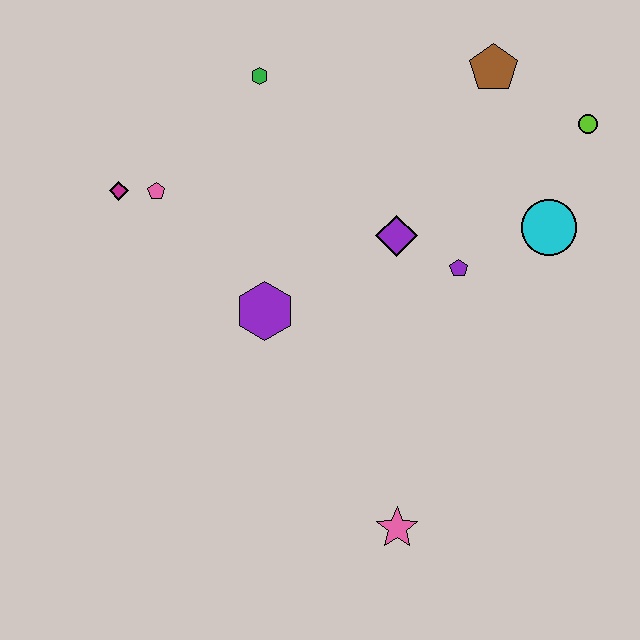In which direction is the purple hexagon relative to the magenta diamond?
The purple hexagon is to the right of the magenta diamond.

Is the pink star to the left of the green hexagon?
No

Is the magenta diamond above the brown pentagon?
No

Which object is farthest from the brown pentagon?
The pink star is farthest from the brown pentagon.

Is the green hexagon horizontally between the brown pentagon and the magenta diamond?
Yes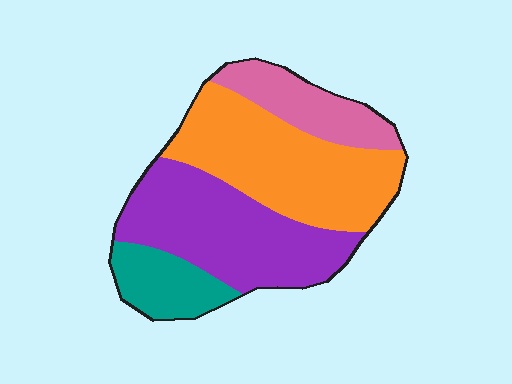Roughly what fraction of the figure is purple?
Purple takes up about one third (1/3) of the figure.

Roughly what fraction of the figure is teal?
Teal takes up less than a sixth of the figure.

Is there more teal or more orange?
Orange.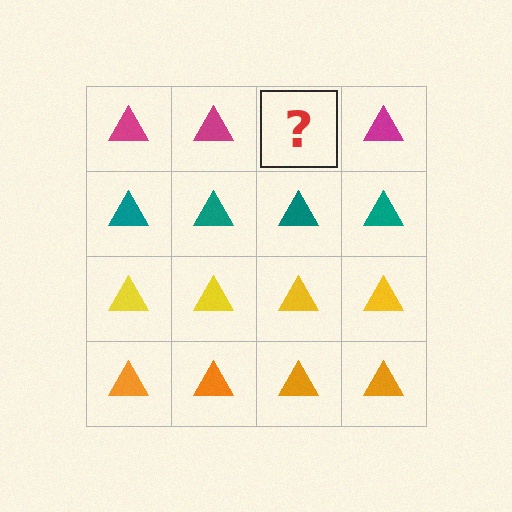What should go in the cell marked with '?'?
The missing cell should contain a magenta triangle.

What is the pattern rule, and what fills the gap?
The rule is that each row has a consistent color. The gap should be filled with a magenta triangle.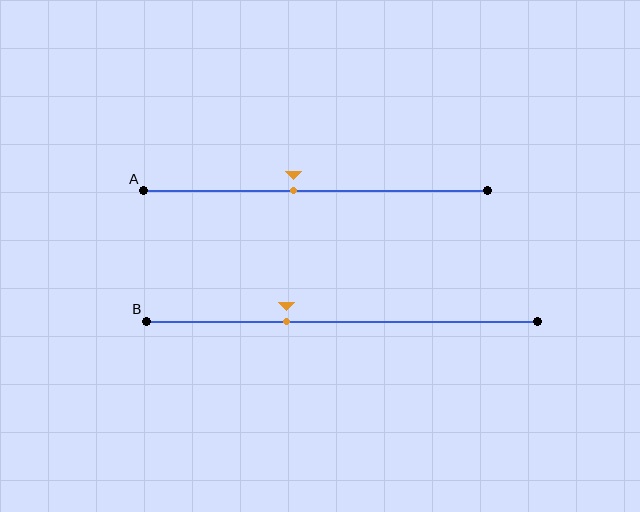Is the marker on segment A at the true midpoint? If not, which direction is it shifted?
No, the marker on segment A is shifted to the left by about 6% of the segment length.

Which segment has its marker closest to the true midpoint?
Segment A has its marker closest to the true midpoint.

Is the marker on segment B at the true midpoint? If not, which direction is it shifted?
No, the marker on segment B is shifted to the left by about 14% of the segment length.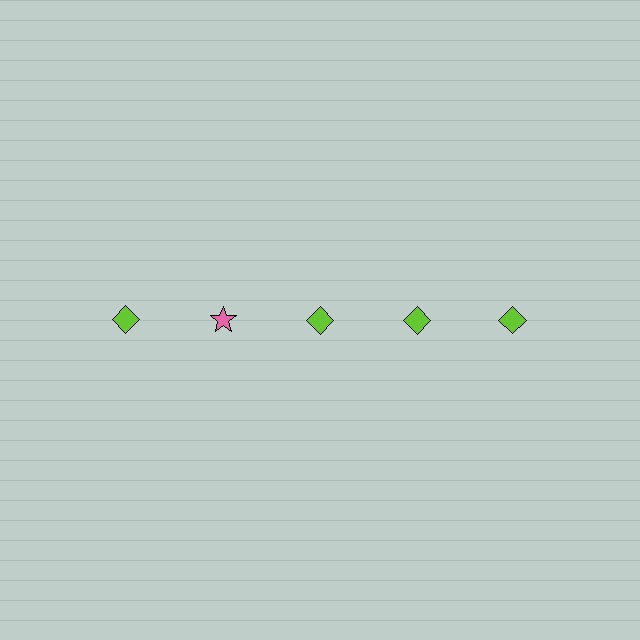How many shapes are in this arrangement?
There are 5 shapes arranged in a grid pattern.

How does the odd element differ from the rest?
It differs in both color (pink instead of lime) and shape (star instead of diamond).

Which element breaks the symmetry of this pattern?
The pink star in the top row, second from left column breaks the symmetry. All other shapes are lime diamonds.